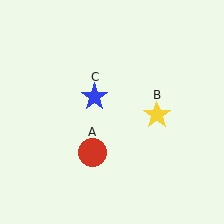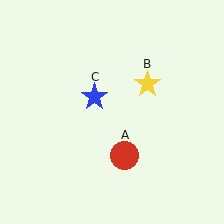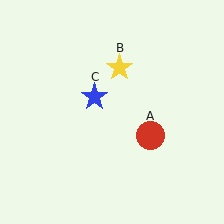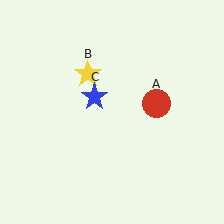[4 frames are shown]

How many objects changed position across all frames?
2 objects changed position: red circle (object A), yellow star (object B).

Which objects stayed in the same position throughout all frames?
Blue star (object C) remained stationary.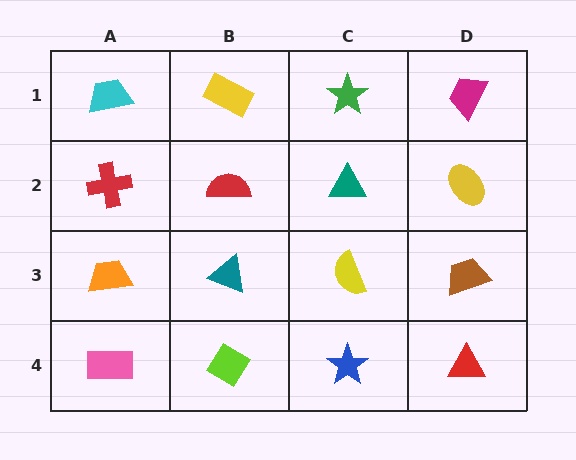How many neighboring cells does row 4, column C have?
3.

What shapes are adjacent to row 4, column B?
A teal triangle (row 3, column B), a pink rectangle (row 4, column A), a blue star (row 4, column C).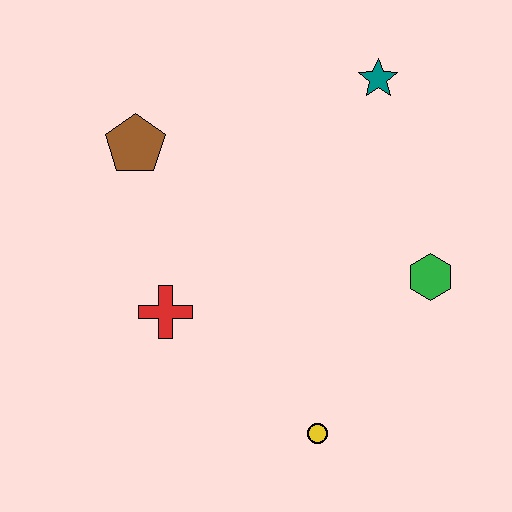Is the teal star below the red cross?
No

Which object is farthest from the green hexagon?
The brown pentagon is farthest from the green hexagon.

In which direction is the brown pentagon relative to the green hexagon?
The brown pentagon is to the left of the green hexagon.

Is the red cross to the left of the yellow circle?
Yes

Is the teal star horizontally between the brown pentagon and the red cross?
No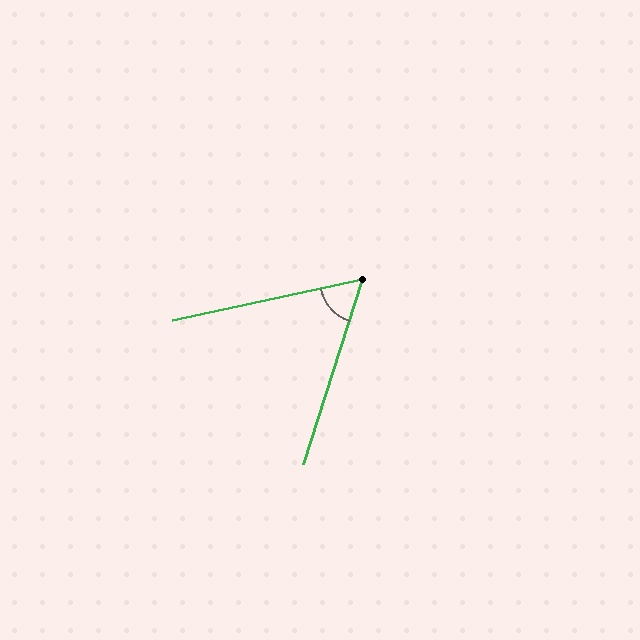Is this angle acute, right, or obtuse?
It is acute.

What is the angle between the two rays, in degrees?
Approximately 60 degrees.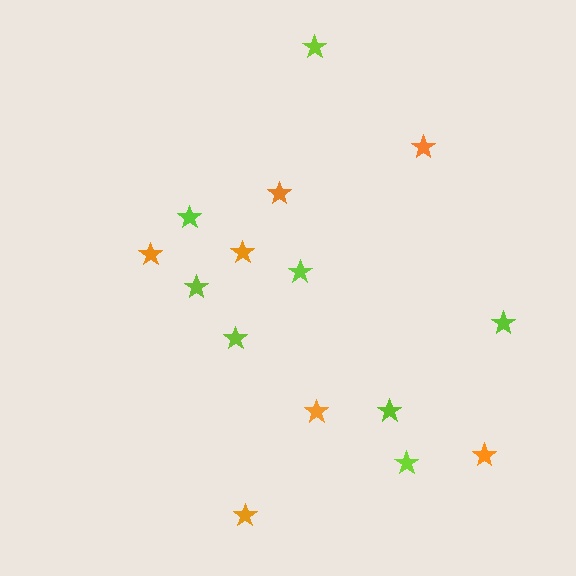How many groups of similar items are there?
There are 2 groups: one group of orange stars (7) and one group of lime stars (8).